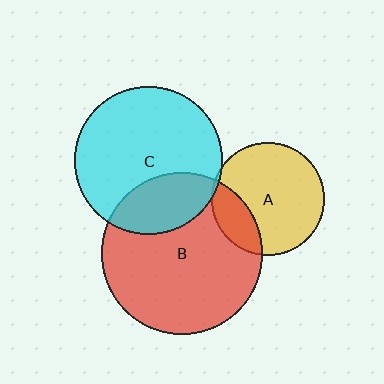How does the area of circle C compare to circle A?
Approximately 1.7 times.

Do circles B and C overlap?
Yes.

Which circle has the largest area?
Circle B (red).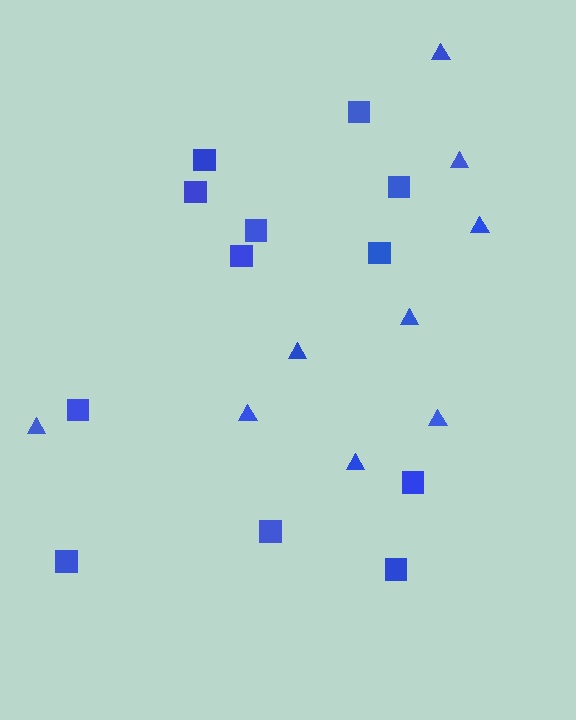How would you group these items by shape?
There are 2 groups: one group of triangles (9) and one group of squares (12).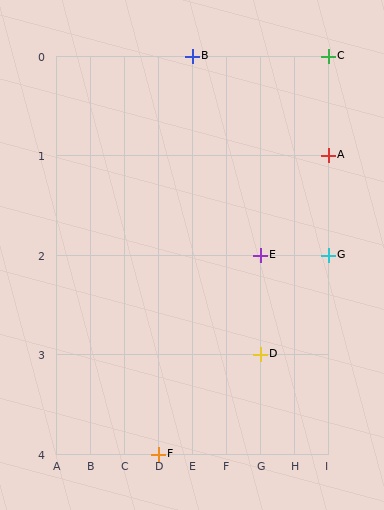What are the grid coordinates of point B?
Point B is at grid coordinates (E, 0).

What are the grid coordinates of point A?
Point A is at grid coordinates (I, 1).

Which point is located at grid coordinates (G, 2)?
Point E is at (G, 2).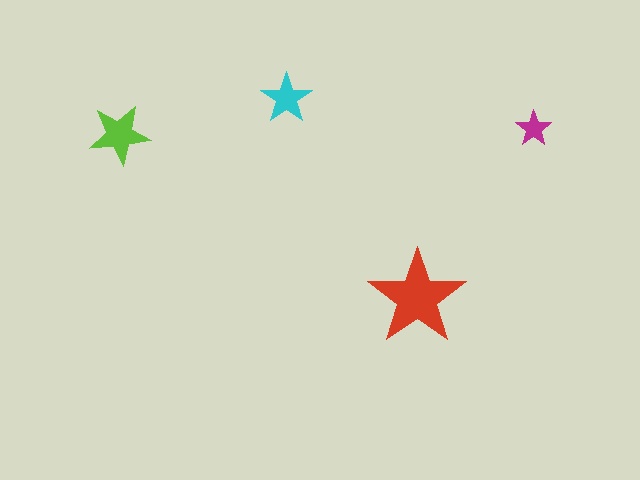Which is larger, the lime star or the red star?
The red one.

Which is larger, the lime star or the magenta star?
The lime one.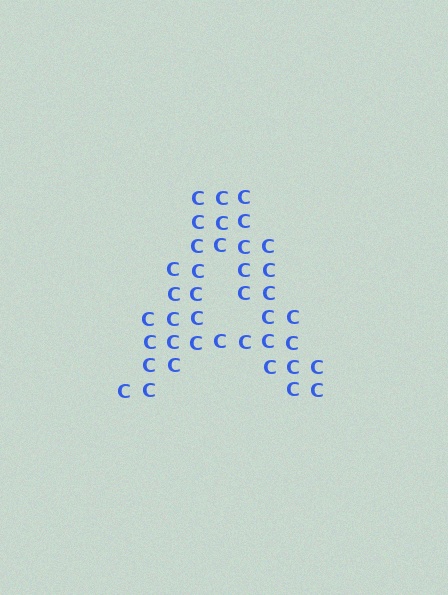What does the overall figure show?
The overall figure shows the letter A.